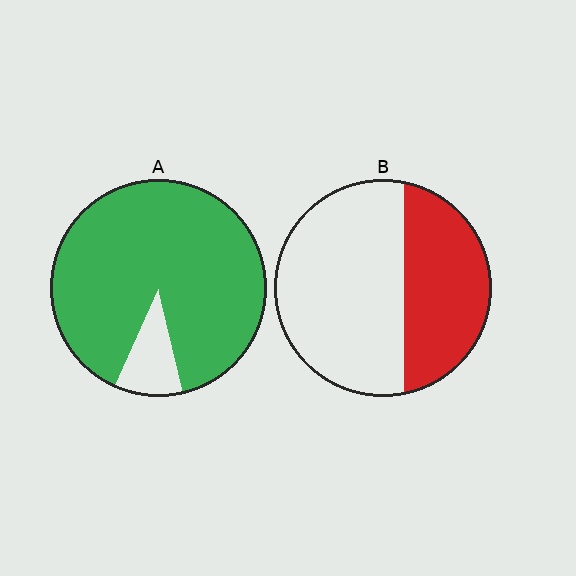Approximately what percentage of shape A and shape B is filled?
A is approximately 90% and B is approximately 40%.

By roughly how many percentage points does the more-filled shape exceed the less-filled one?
By roughly 50 percentage points (A over B).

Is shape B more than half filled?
No.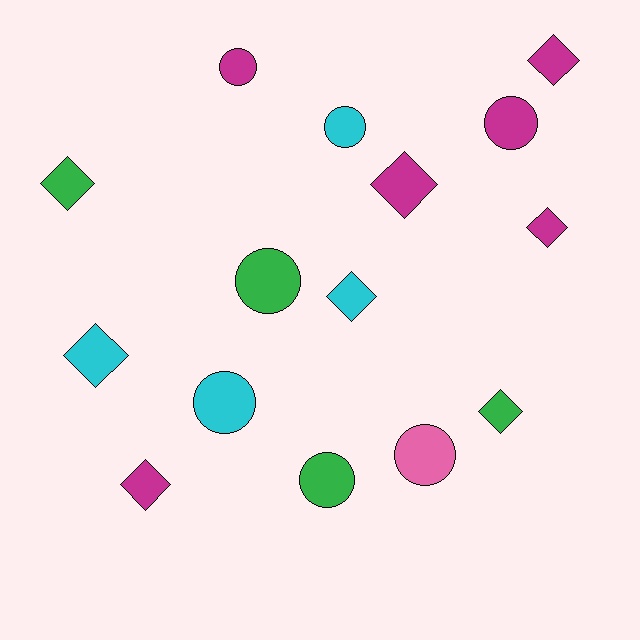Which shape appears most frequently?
Diamond, with 8 objects.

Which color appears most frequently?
Magenta, with 6 objects.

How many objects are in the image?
There are 15 objects.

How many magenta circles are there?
There are 2 magenta circles.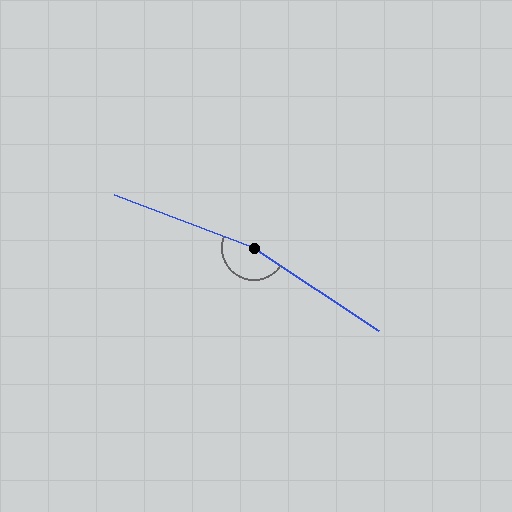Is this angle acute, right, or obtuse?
It is obtuse.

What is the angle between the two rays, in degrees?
Approximately 167 degrees.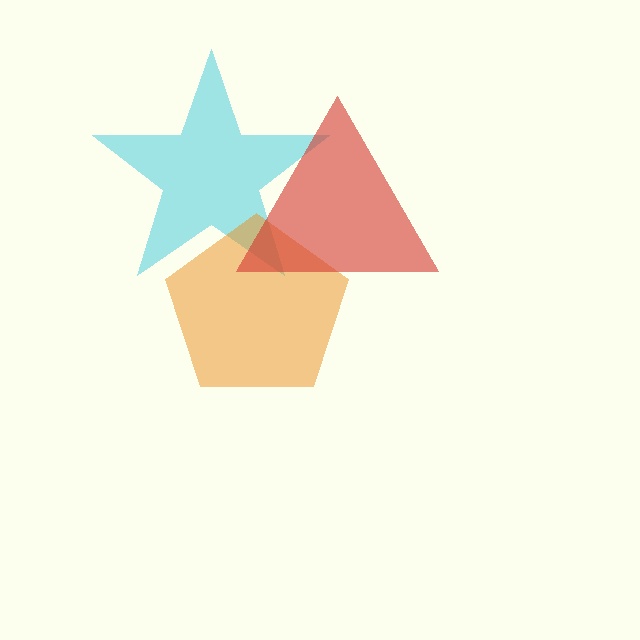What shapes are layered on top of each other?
The layered shapes are: a cyan star, an orange pentagon, a red triangle.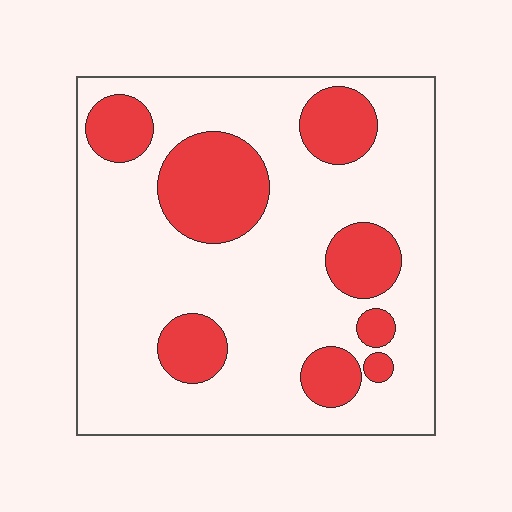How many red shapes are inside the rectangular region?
8.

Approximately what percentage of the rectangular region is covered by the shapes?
Approximately 25%.